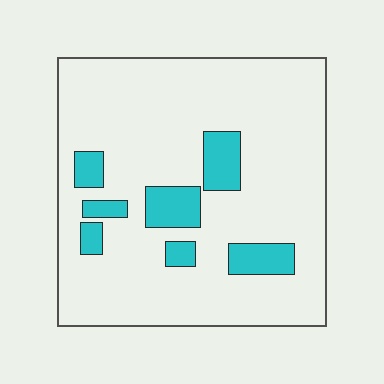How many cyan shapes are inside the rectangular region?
7.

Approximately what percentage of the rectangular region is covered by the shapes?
Approximately 15%.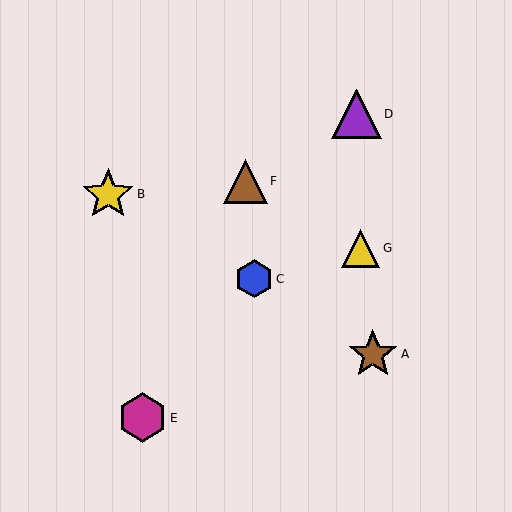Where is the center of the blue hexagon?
The center of the blue hexagon is at (254, 279).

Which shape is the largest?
The yellow star (labeled B) is the largest.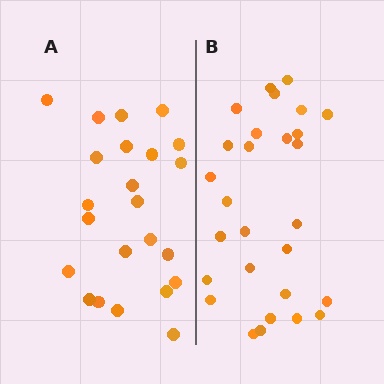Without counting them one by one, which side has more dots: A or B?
Region B (the right region) has more dots.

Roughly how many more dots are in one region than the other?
Region B has about 5 more dots than region A.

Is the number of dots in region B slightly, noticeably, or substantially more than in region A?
Region B has only slightly more — the two regions are fairly close. The ratio is roughly 1.2 to 1.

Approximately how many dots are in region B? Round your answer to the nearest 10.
About 30 dots. (The exact count is 28, which rounds to 30.)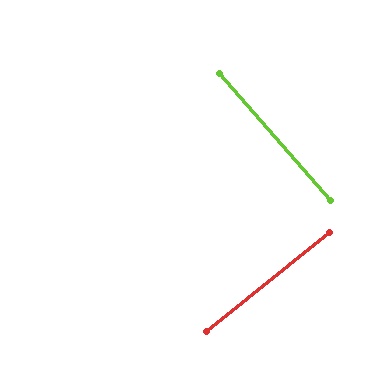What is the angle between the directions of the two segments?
Approximately 88 degrees.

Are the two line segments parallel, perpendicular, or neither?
Perpendicular — they meet at approximately 88°.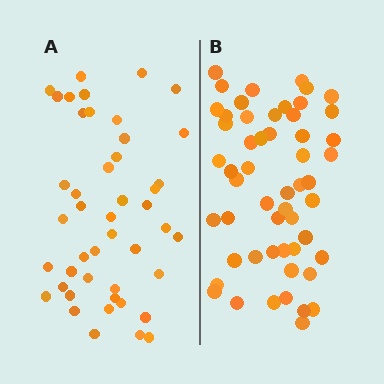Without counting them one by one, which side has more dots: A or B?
Region B (the right region) has more dots.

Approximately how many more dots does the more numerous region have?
Region B has roughly 8 or so more dots than region A.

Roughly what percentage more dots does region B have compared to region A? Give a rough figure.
About 20% more.